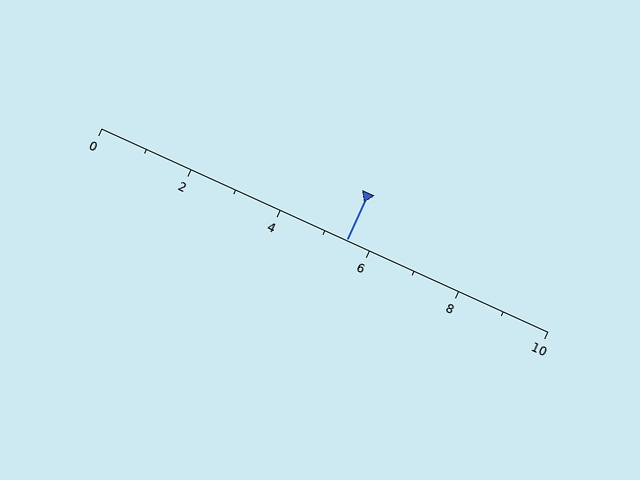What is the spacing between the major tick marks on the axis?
The major ticks are spaced 2 apart.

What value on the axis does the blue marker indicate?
The marker indicates approximately 5.5.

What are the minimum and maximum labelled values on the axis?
The axis runs from 0 to 10.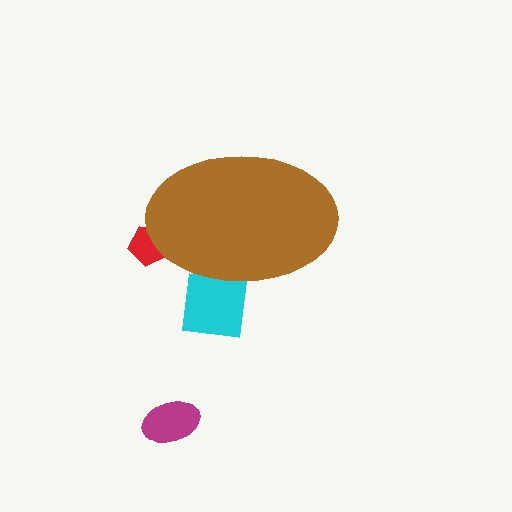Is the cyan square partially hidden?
Yes, the cyan square is partially hidden behind the brown ellipse.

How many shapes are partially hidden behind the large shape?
2 shapes are partially hidden.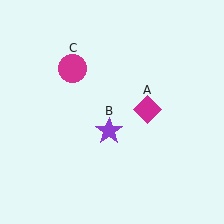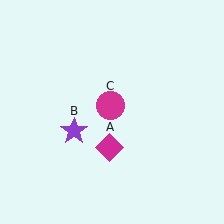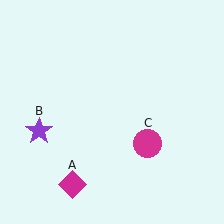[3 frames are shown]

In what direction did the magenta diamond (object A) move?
The magenta diamond (object A) moved down and to the left.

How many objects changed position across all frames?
3 objects changed position: magenta diamond (object A), purple star (object B), magenta circle (object C).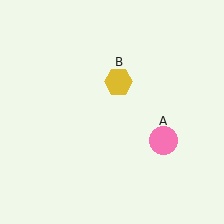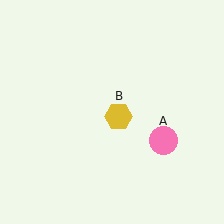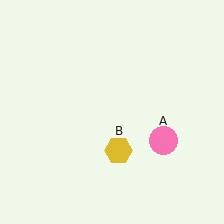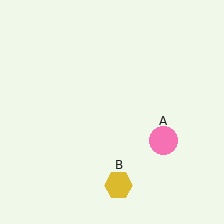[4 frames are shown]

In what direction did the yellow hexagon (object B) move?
The yellow hexagon (object B) moved down.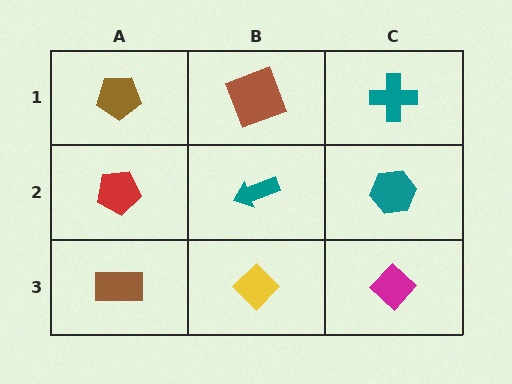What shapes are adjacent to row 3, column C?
A teal hexagon (row 2, column C), a yellow diamond (row 3, column B).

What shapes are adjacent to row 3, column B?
A teal arrow (row 2, column B), a brown rectangle (row 3, column A), a magenta diamond (row 3, column C).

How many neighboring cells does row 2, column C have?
3.